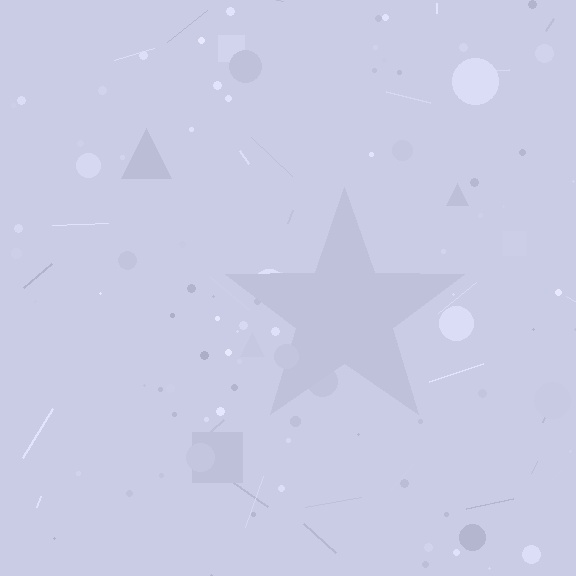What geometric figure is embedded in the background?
A star is embedded in the background.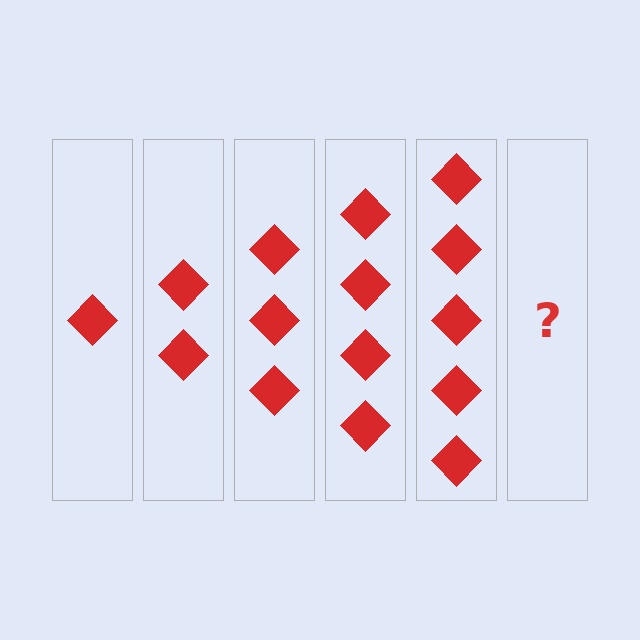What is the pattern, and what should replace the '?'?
The pattern is that each step adds one more diamond. The '?' should be 6 diamonds.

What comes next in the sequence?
The next element should be 6 diamonds.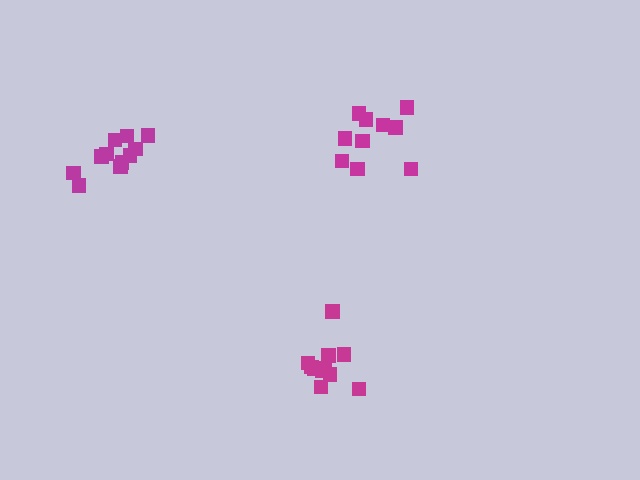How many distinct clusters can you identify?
There are 3 distinct clusters.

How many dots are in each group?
Group 1: 10 dots, Group 2: 11 dots, Group 3: 11 dots (32 total).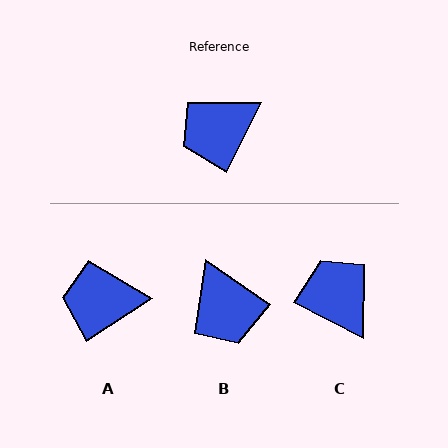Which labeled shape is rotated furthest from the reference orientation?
C, about 91 degrees away.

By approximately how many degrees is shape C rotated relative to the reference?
Approximately 91 degrees clockwise.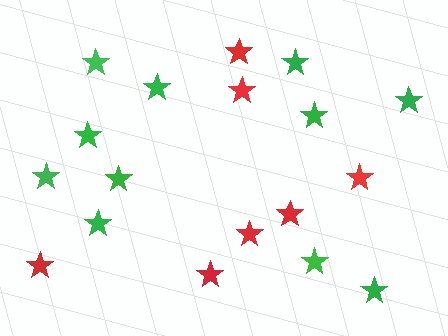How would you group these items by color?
There are 2 groups: one group of red stars (7) and one group of green stars (11).